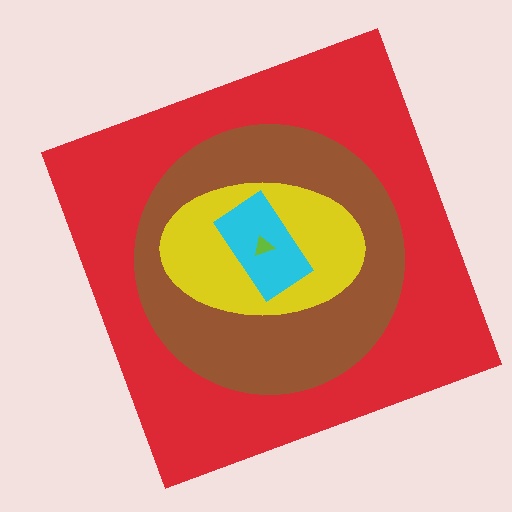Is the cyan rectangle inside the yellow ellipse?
Yes.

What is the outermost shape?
The red square.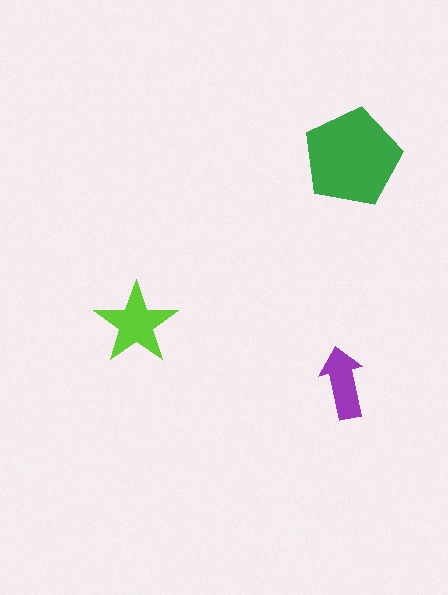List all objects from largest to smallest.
The green pentagon, the lime star, the purple arrow.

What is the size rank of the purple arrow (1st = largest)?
3rd.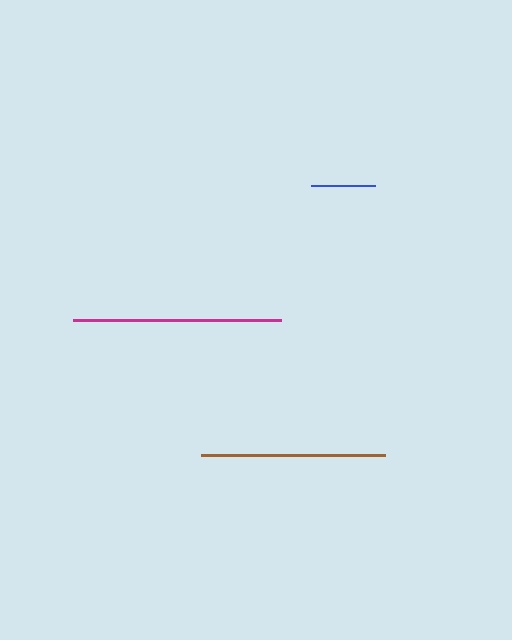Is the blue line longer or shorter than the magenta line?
The magenta line is longer than the blue line.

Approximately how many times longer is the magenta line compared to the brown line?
The magenta line is approximately 1.1 times the length of the brown line.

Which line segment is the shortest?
The blue line is the shortest at approximately 63 pixels.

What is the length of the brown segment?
The brown segment is approximately 184 pixels long.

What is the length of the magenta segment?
The magenta segment is approximately 208 pixels long.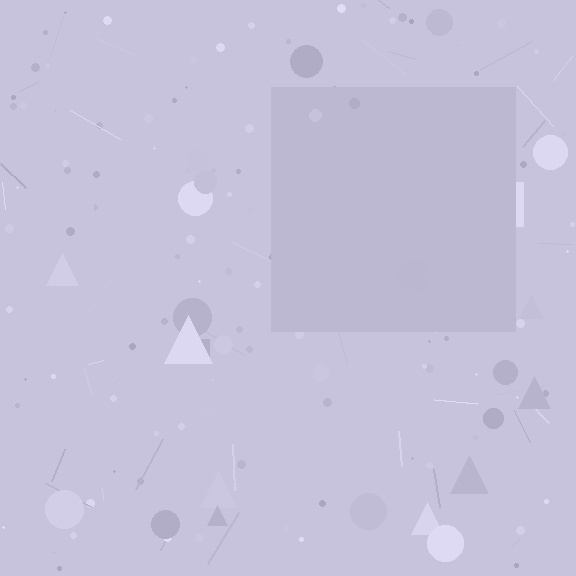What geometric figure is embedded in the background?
A square is embedded in the background.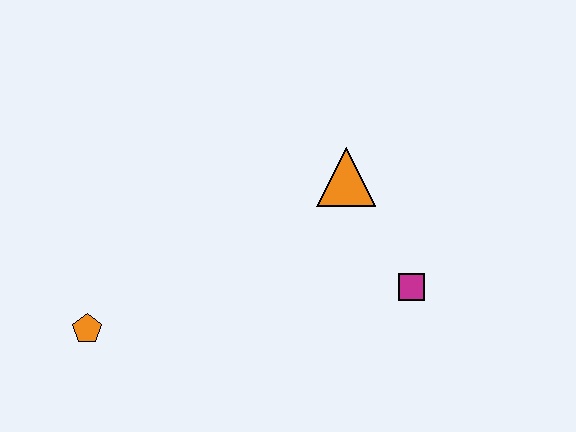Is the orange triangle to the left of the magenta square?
Yes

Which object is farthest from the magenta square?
The orange pentagon is farthest from the magenta square.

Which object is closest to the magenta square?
The orange triangle is closest to the magenta square.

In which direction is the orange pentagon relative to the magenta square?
The orange pentagon is to the left of the magenta square.